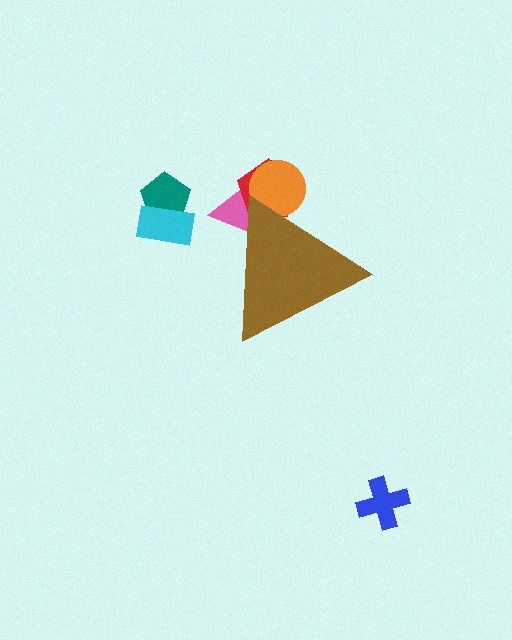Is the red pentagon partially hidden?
Yes, the red pentagon is partially hidden behind the brown triangle.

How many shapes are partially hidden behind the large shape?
3 shapes are partially hidden.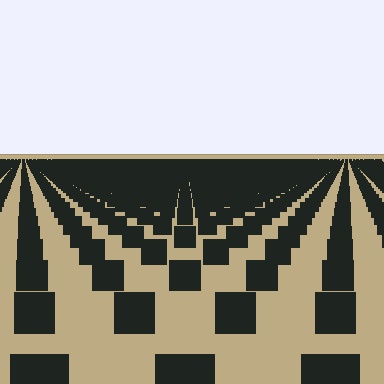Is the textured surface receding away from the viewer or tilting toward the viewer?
The surface is receding away from the viewer. Texture elements get smaller and denser toward the top.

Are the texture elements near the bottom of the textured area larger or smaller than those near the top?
Larger. Near the bottom, elements are closer to the viewer and appear at a bigger on-screen size.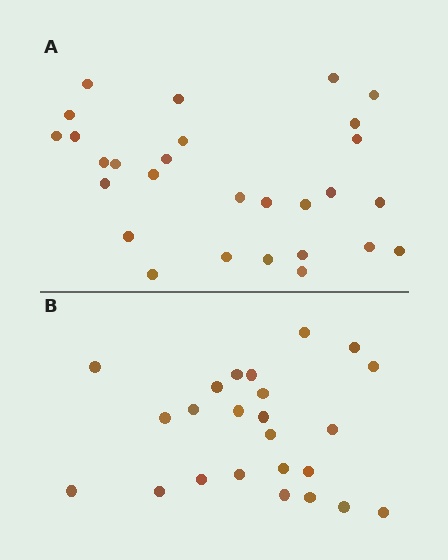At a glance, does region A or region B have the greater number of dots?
Region A (the top region) has more dots.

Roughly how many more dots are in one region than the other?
Region A has about 4 more dots than region B.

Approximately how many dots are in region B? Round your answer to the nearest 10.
About 20 dots. (The exact count is 24, which rounds to 20.)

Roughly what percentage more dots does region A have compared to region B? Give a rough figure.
About 15% more.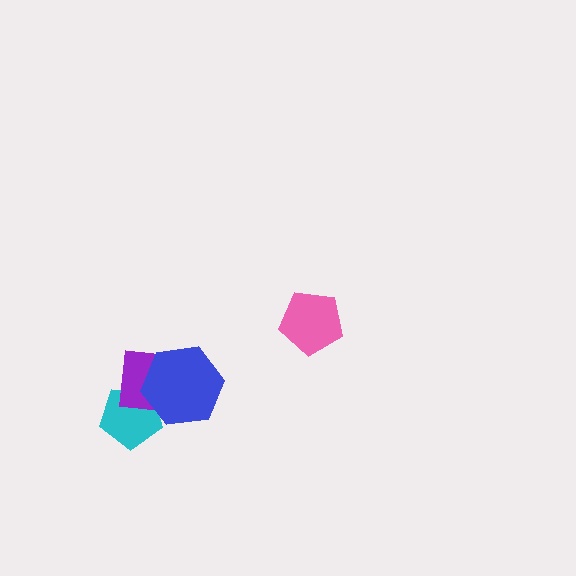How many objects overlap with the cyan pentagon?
2 objects overlap with the cyan pentagon.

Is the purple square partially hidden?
Yes, it is partially covered by another shape.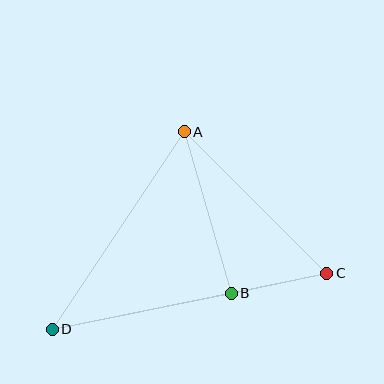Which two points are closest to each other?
Points B and C are closest to each other.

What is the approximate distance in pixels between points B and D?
The distance between B and D is approximately 182 pixels.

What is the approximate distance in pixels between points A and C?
The distance between A and C is approximately 201 pixels.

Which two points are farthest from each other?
Points C and D are farthest from each other.